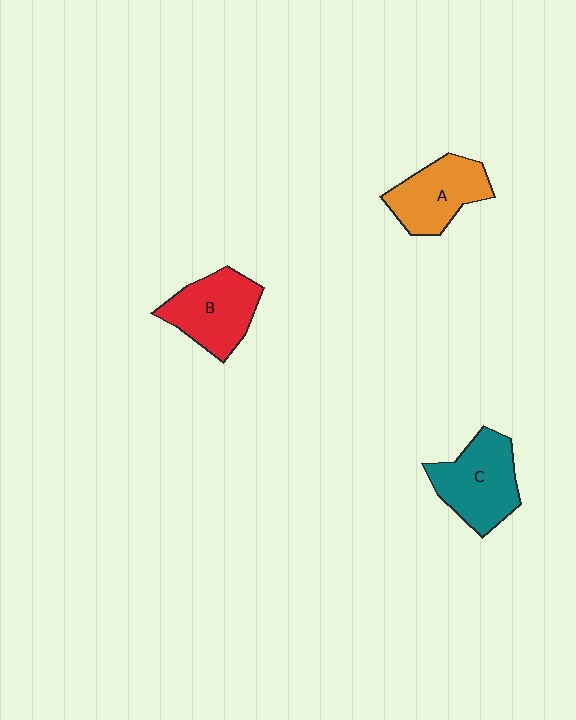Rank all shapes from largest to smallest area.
From largest to smallest: C (teal), B (red), A (orange).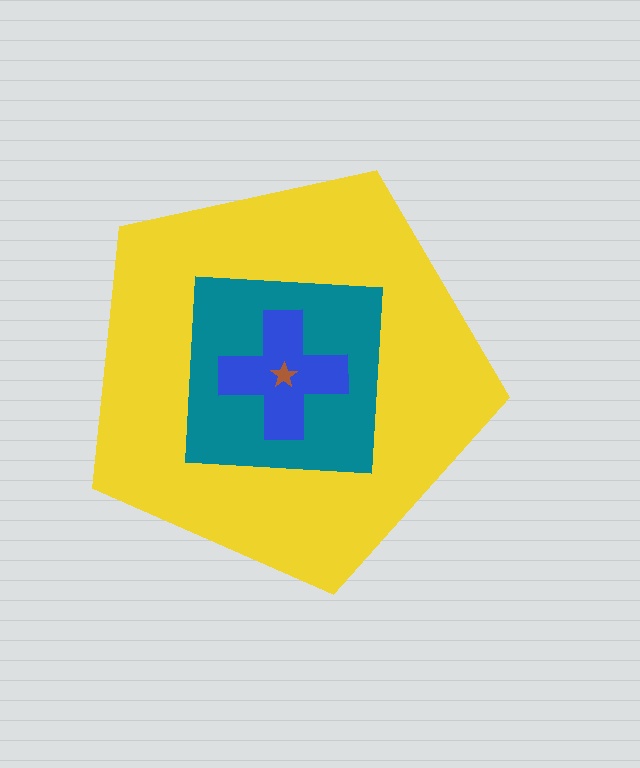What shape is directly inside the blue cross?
The brown star.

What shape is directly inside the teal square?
The blue cross.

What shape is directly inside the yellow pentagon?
The teal square.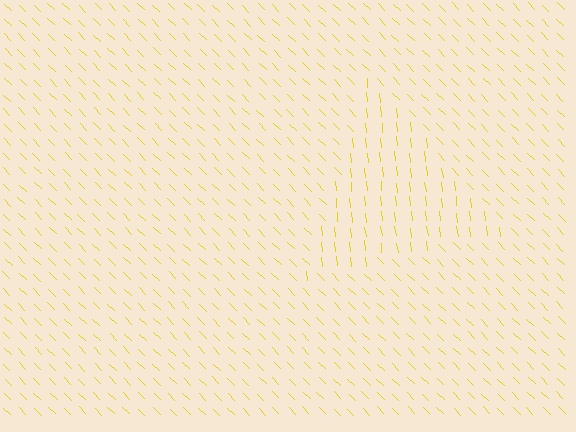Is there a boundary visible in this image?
Yes, there is a texture boundary formed by a change in line orientation.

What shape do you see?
I see a triangle.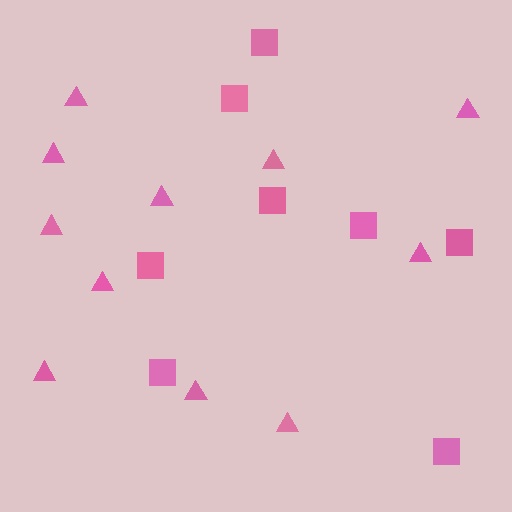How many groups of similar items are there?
There are 2 groups: one group of triangles (11) and one group of squares (8).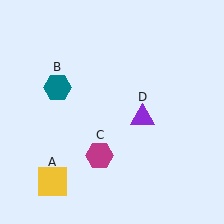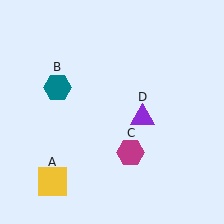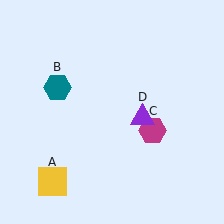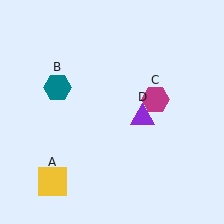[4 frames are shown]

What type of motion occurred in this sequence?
The magenta hexagon (object C) rotated counterclockwise around the center of the scene.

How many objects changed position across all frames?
1 object changed position: magenta hexagon (object C).